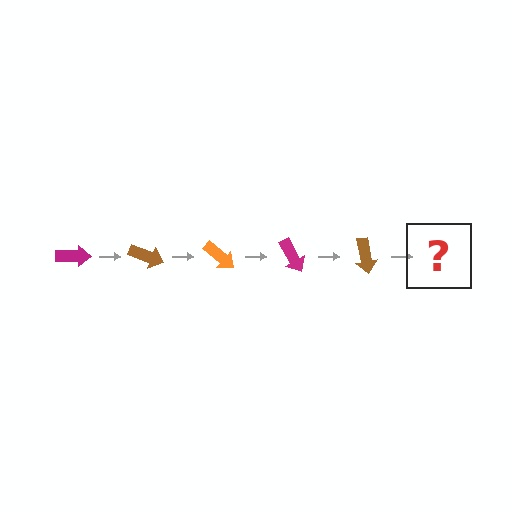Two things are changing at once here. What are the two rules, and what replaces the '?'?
The two rules are that it rotates 20 degrees each step and the color cycles through magenta, brown, and orange. The '?' should be an orange arrow, rotated 100 degrees from the start.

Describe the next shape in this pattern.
It should be an orange arrow, rotated 100 degrees from the start.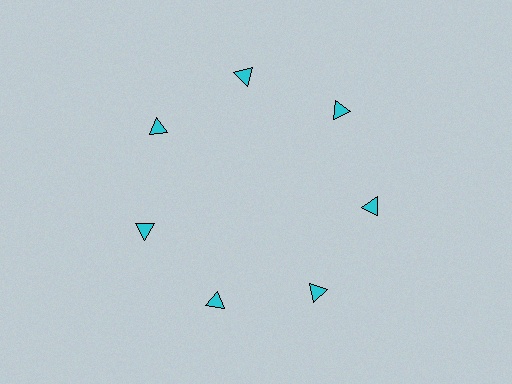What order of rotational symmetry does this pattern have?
This pattern has 7-fold rotational symmetry.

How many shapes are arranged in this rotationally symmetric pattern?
There are 7 shapes, arranged in 7 groups of 1.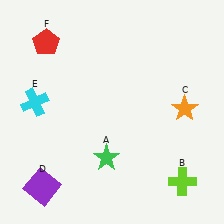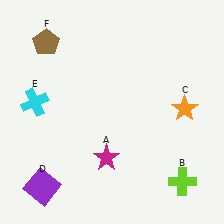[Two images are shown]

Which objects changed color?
A changed from green to magenta. F changed from red to brown.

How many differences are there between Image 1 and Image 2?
There are 2 differences between the two images.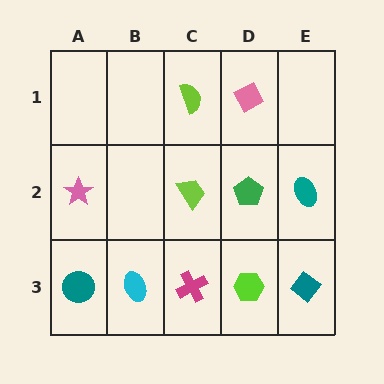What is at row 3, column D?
A lime hexagon.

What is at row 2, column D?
A green pentagon.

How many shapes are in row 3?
5 shapes.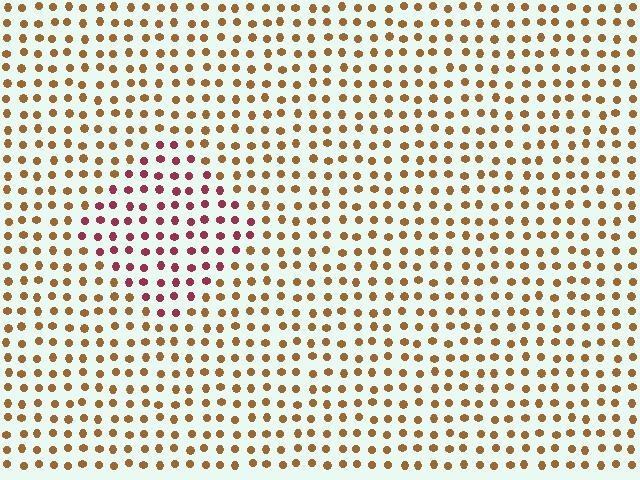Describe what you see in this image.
The image is filled with small brown elements in a uniform arrangement. A diamond-shaped region is visible where the elements are tinted to a slightly different hue, forming a subtle color boundary.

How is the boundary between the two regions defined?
The boundary is defined purely by a slight shift in hue (about 49 degrees). Spacing, size, and orientation are identical on both sides.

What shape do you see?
I see a diamond.